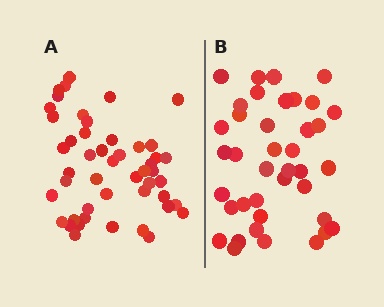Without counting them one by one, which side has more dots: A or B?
Region A (the left region) has more dots.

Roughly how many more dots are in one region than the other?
Region A has roughly 8 or so more dots than region B.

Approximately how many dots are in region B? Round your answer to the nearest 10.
About 40 dots. (The exact count is 39, which rounds to 40.)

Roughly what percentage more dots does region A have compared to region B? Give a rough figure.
About 25% more.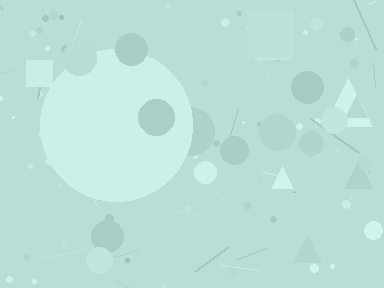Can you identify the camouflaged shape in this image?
The camouflaged shape is a circle.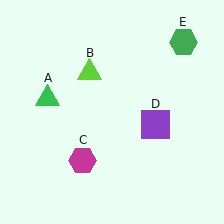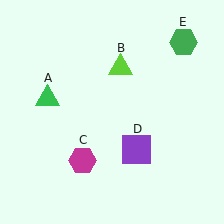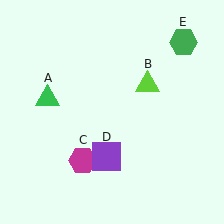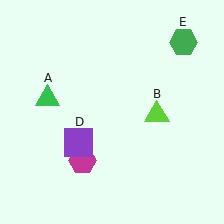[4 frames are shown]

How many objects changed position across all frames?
2 objects changed position: lime triangle (object B), purple square (object D).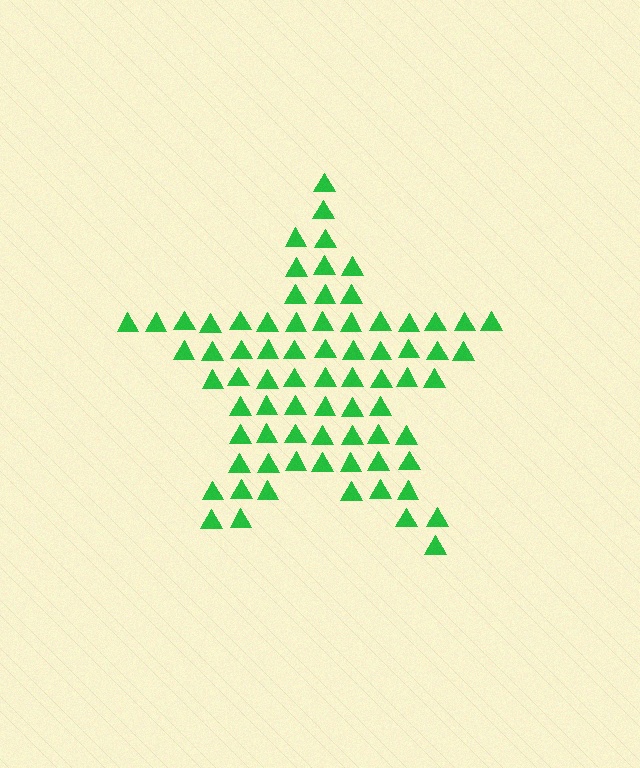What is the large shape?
The large shape is a star.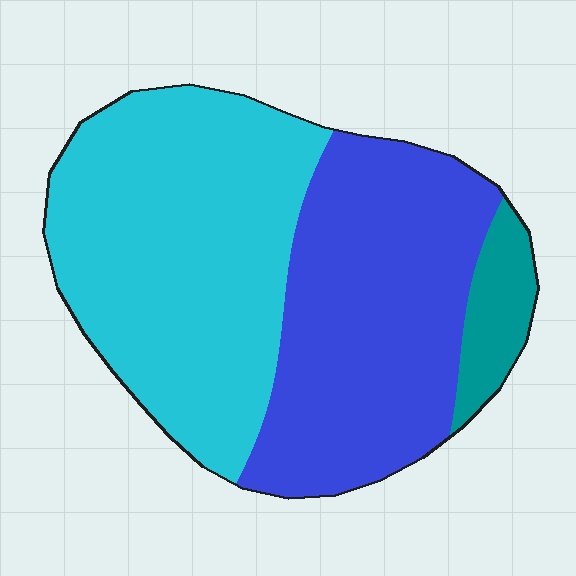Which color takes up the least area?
Teal, at roughly 10%.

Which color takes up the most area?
Cyan, at roughly 50%.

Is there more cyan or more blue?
Cyan.